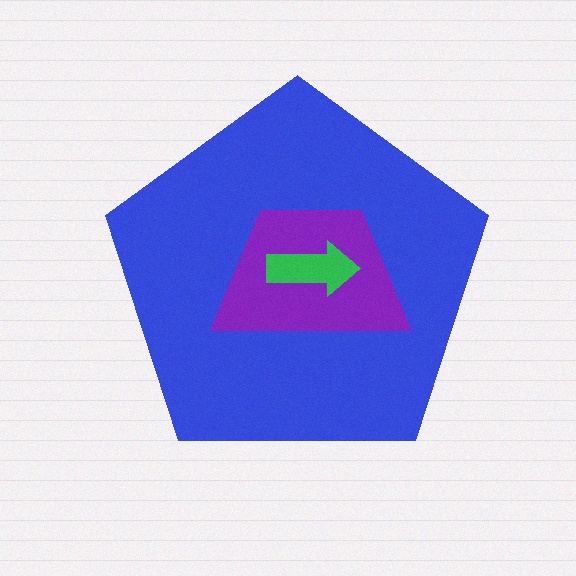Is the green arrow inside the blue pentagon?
Yes.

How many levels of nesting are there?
3.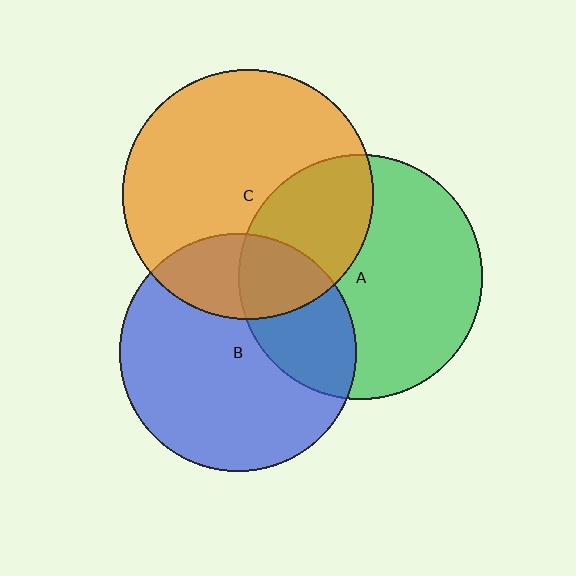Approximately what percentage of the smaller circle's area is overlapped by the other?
Approximately 35%.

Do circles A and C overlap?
Yes.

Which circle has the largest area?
Circle C (orange).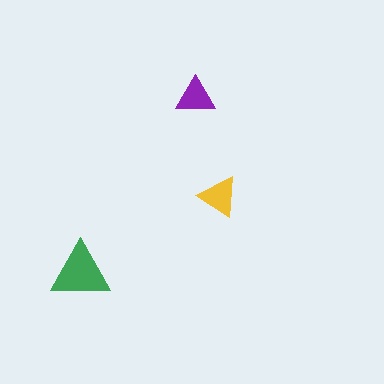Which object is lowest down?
The green triangle is bottommost.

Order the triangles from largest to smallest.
the green one, the yellow one, the purple one.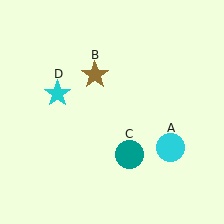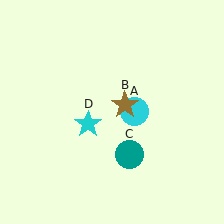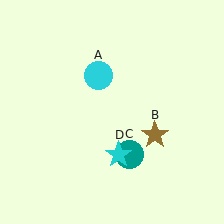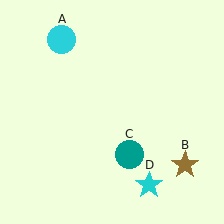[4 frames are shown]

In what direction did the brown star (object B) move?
The brown star (object B) moved down and to the right.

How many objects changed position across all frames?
3 objects changed position: cyan circle (object A), brown star (object B), cyan star (object D).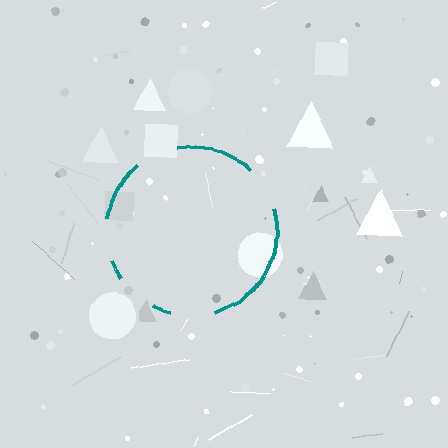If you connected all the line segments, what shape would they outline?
They would outline a circle.